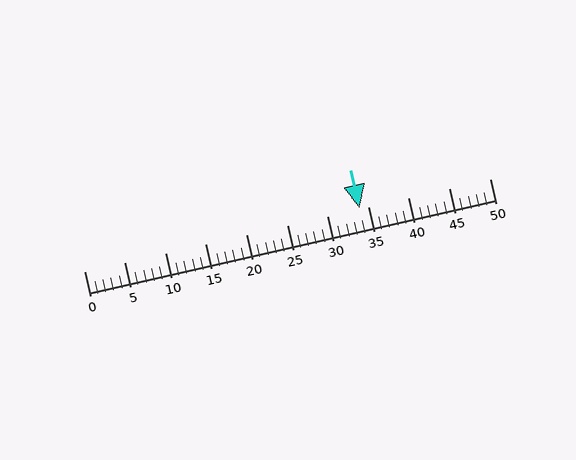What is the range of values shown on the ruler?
The ruler shows values from 0 to 50.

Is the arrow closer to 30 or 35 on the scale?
The arrow is closer to 35.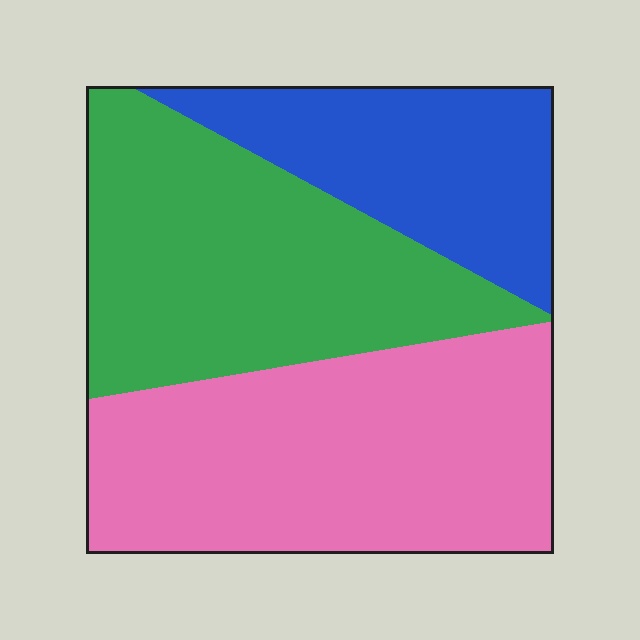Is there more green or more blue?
Green.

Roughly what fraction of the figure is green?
Green covers 36% of the figure.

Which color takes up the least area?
Blue, at roughly 20%.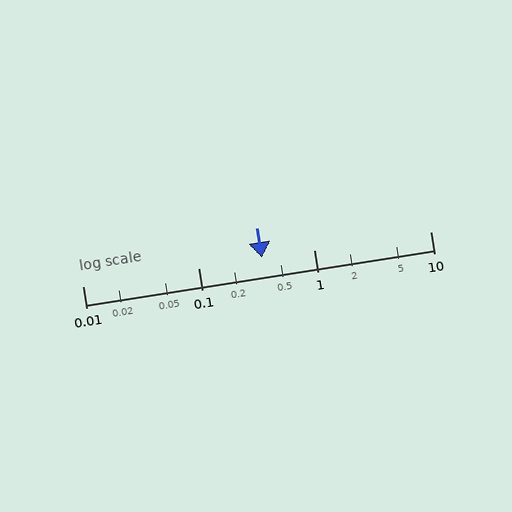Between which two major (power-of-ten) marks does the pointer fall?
The pointer is between 0.1 and 1.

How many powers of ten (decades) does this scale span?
The scale spans 3 decades, from 0.01 to 10.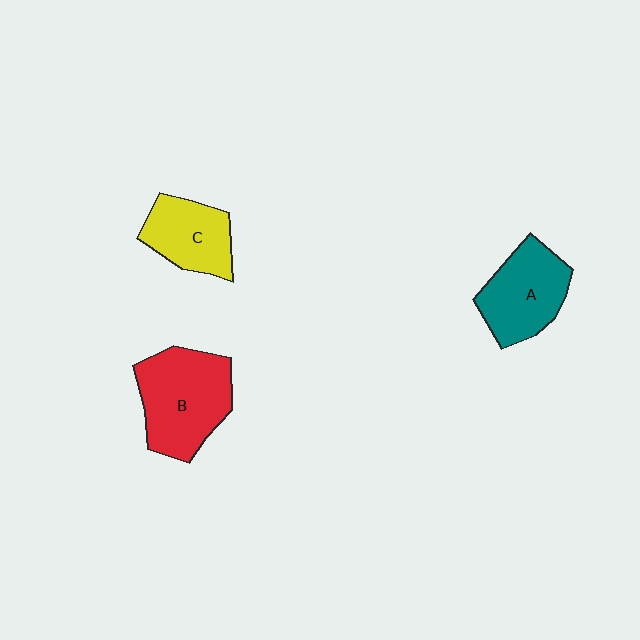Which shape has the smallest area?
Shape C (yellow).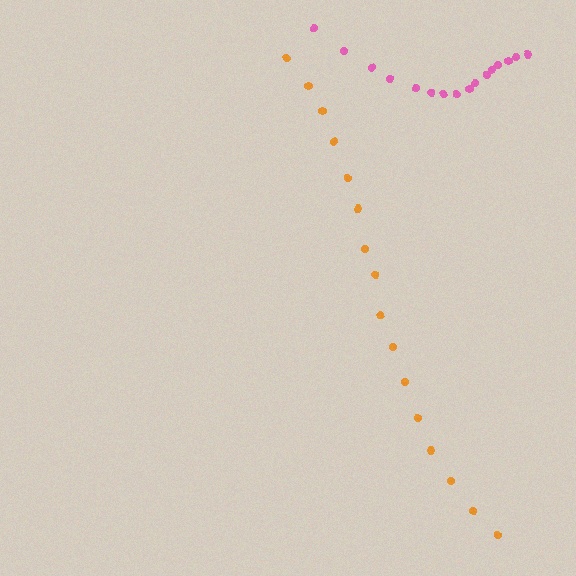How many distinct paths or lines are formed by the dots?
There are 2 distinct paths.